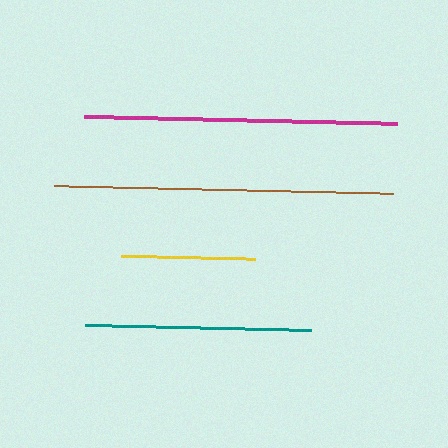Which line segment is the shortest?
The yellow line is the shortest at approximately 133 pixels.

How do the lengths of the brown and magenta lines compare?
The brown and magenta lines are approximately the same length.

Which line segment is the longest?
The brown line is the longest at approximately 338 pixels.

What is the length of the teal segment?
The teal segment is approximately 226 pixels long.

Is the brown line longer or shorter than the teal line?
The brown line is longer than the teal line.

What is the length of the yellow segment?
The yellow segment is approximately 133 pixels long.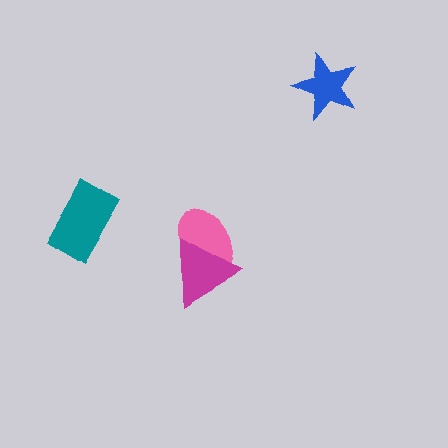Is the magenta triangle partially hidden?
No, no other shape covers it.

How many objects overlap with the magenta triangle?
1 object overlaps with the magenta triangle.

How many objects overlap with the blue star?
0 objects overlap with the blue star.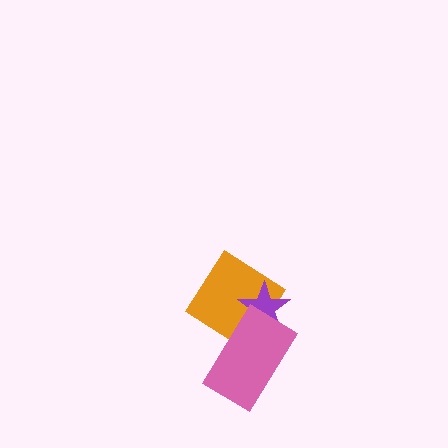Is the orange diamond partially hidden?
Yes, it is partially covered by another shape.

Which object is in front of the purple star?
The pink rectangle is in front of the purple star.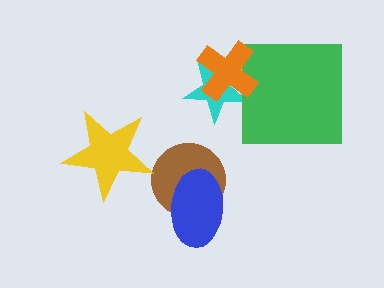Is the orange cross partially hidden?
No, no other shape covers it.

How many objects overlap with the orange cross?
2 objects overlap with the orange cross.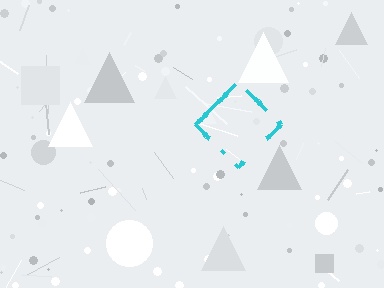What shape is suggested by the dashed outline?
The dashed outline suggests a diamond.